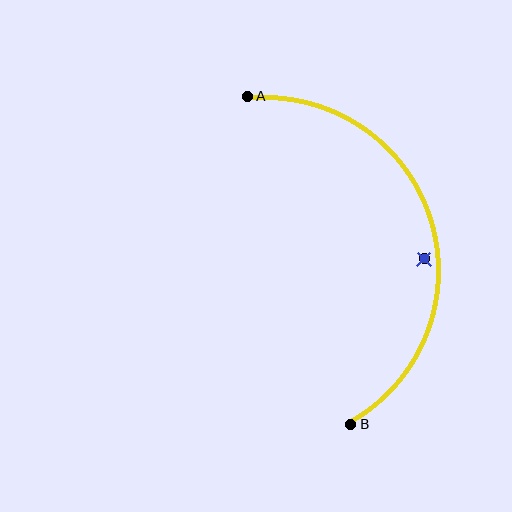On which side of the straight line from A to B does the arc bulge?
The arc bulges to the right of the straight line connecting A and B.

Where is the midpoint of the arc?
The arc midpoint is the point on the curve farthest from the straight line joining A and B. It sits to the right of that line.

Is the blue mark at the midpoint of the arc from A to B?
No — the blue mark does not lie on the arc at all. It sits slightly inside the curve.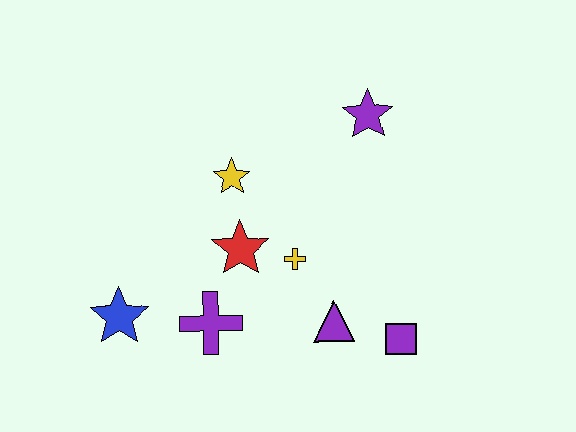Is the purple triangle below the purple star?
Yes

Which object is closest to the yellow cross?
The red star is closest to the yellow cross.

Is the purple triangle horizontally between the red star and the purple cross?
No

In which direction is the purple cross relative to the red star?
The purple cross is below the red star.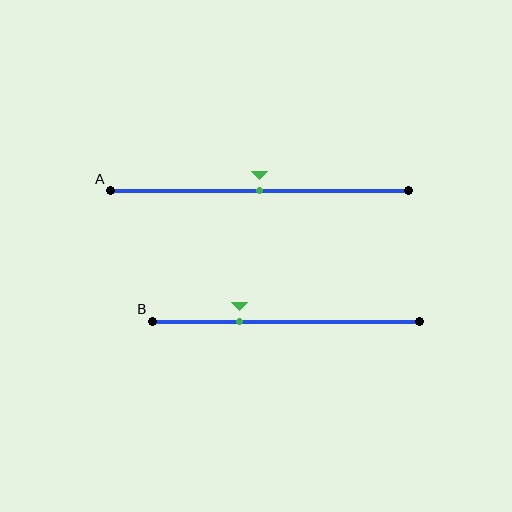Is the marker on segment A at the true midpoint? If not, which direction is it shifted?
Yes, the marker on segment A is at the true midpoint.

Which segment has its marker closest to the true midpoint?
Segment A has its marker closest to the true midpoint.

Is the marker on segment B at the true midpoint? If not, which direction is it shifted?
No, the marker on segment B is shifted to the left by about 17% of the segment length.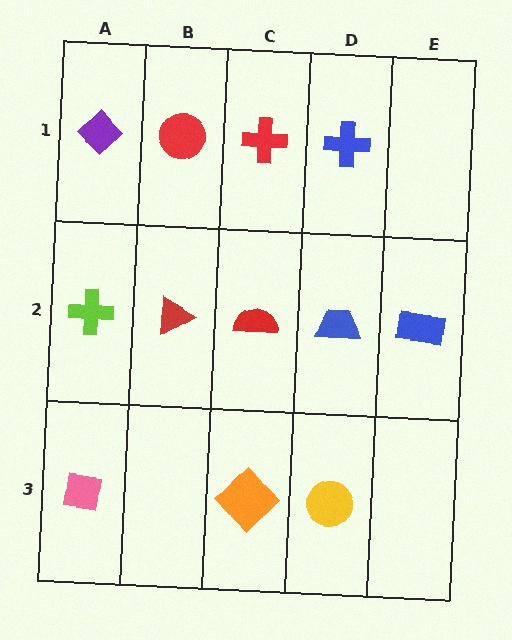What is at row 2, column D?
A blue trapezoid.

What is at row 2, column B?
A red triangle.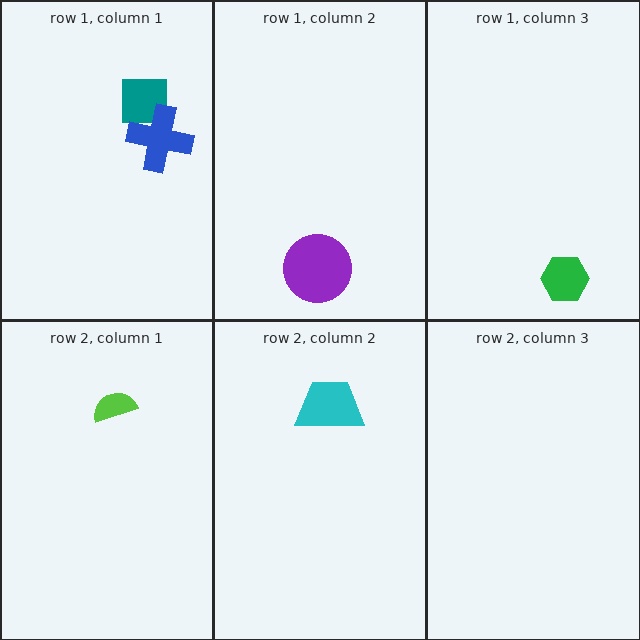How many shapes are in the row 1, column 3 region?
1.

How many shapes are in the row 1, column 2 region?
1.